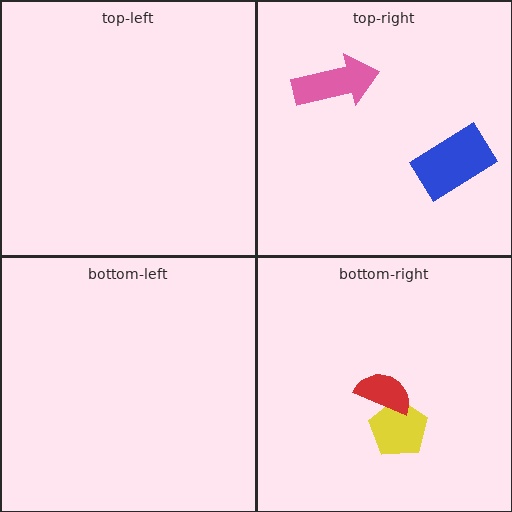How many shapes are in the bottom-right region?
2.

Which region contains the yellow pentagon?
The bottom-right region.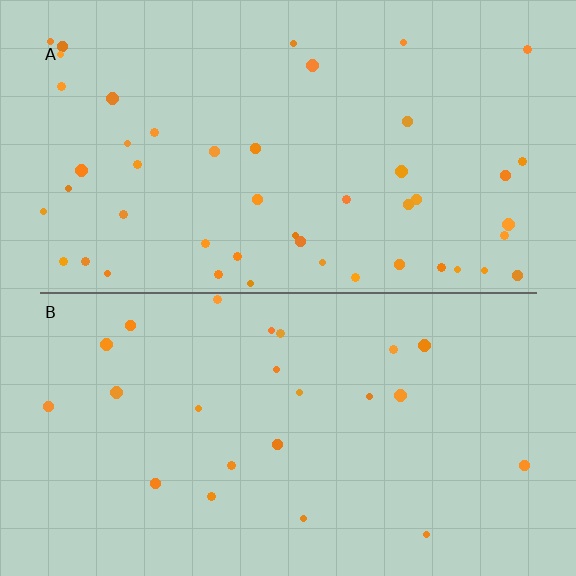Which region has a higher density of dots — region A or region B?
A (the top).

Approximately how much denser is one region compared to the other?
Approximately 2.0× — region A over region B.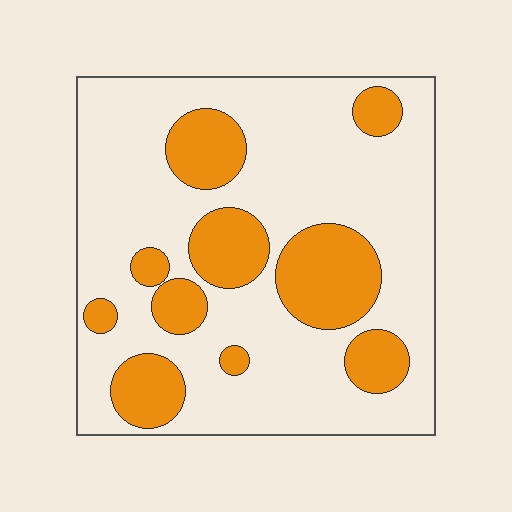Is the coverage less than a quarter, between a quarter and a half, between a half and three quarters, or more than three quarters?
Between a quarter and a half.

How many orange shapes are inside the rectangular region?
10.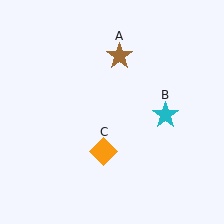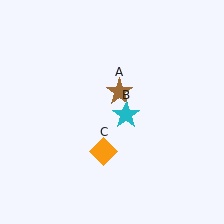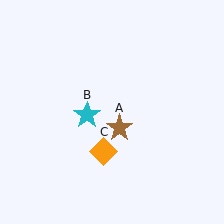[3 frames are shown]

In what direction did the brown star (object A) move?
The brown star (object A) moved down.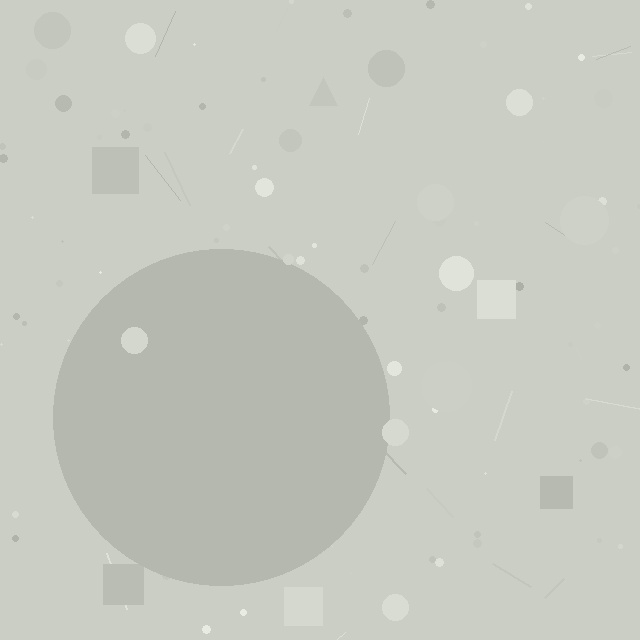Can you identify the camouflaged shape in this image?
The camouflaged shape is a circle.